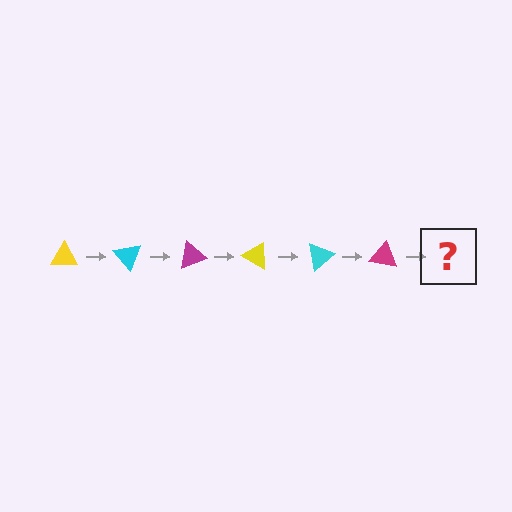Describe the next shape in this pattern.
It should be a yellow triangle, rotated 300 degrees from the start.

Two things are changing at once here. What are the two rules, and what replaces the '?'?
The two rules are that it rotates 50 degrees each step and the color cycles through yellow, cyan, and magenta. The '?' should be a yellow triangle, rotated 300 degrees from the start.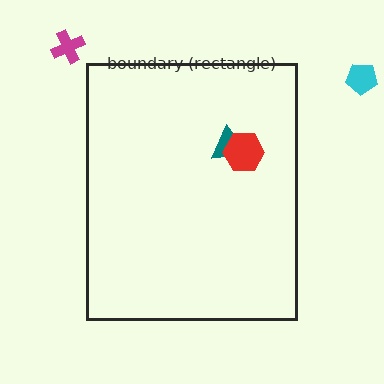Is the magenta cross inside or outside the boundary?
Outside.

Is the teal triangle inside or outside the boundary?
Inside.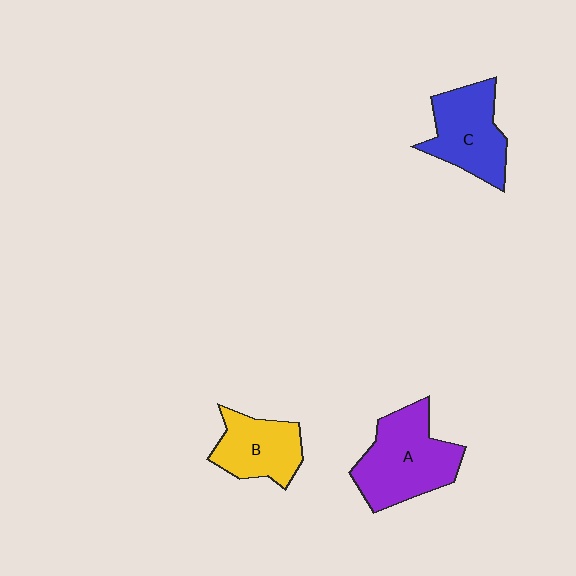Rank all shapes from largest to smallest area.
From largest to smallest: A (purple), C (blue), B (yellow).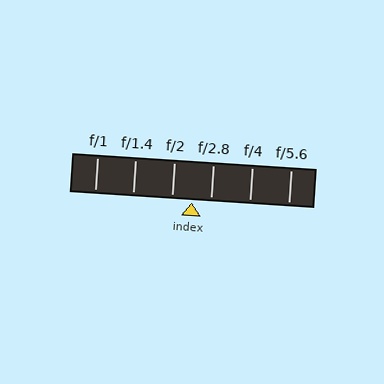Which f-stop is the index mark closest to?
The index mark is closest to f/2.8.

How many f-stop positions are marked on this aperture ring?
There are 6 f-stop positions marked.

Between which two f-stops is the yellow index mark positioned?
The index mark is between f/2 and f/2.8.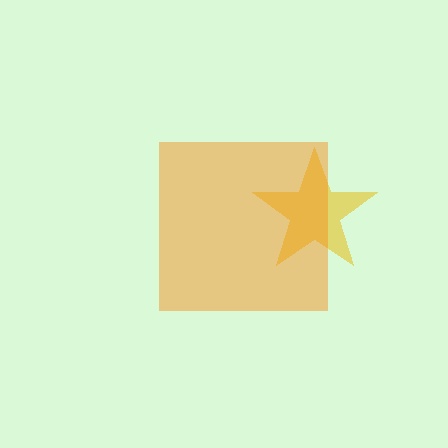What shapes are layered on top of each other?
The layered shapes are: a yellow star, an orange square.